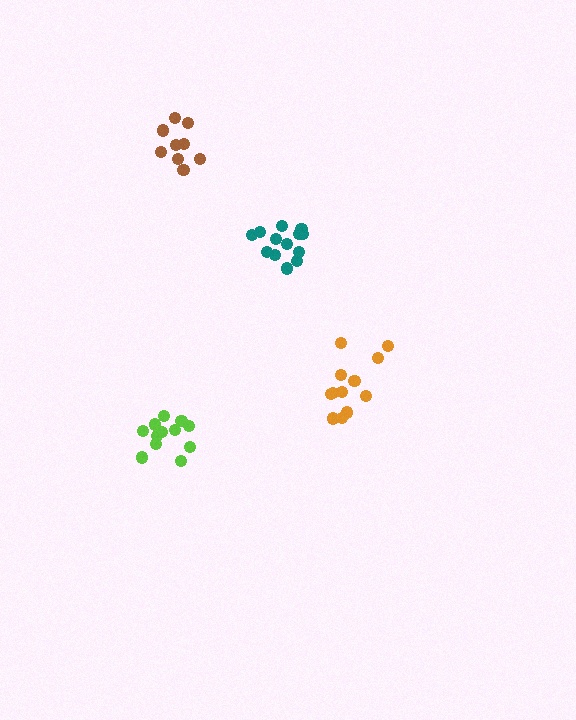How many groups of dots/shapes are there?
There are 4 groups.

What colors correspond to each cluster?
The clusters are colored: teal, brown, lime, orange.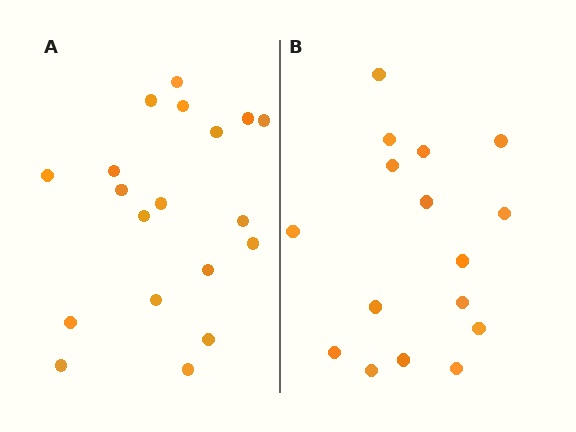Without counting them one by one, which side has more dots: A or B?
Region A (the left region) has more dots.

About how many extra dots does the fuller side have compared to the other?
Region A has just a few more — roughly 2 or 3 more dots than region B.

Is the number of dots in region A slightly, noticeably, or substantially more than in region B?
Region A has only slightly more — the two regions are fairly close. The ratio is roughly 1.2 to 1.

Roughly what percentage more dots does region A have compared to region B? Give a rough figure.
About 20% more.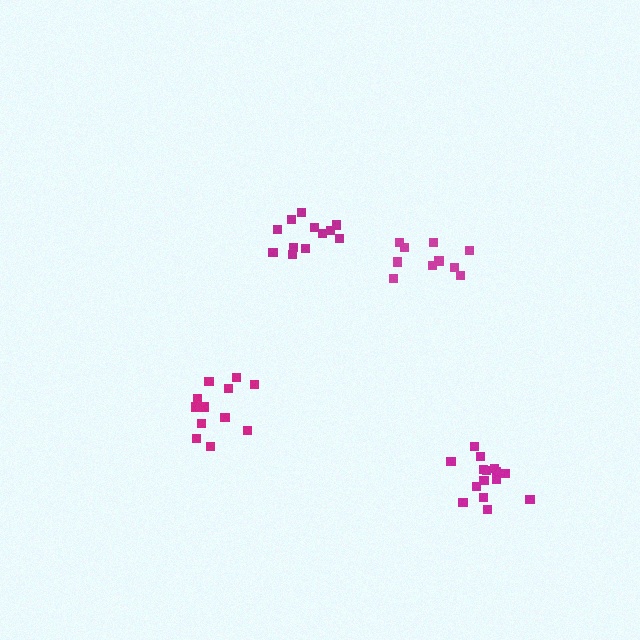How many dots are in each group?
Group 1: 12 dots, Group 2: 12 dots, Group 3: 16 dots, Group 4: 10 dots (50 total).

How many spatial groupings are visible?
There are 4 spatial groupings.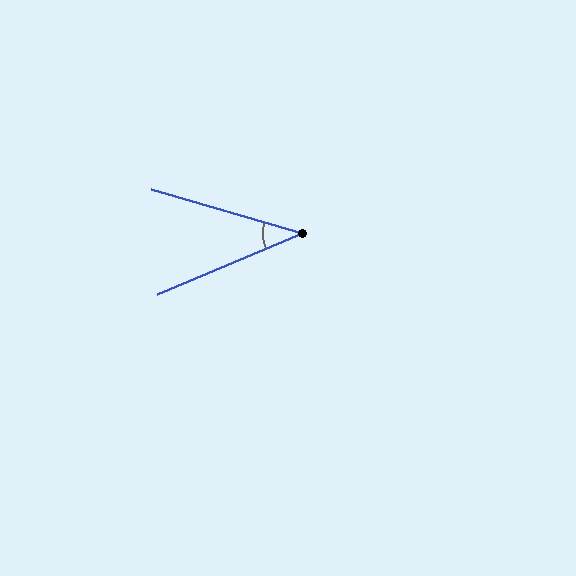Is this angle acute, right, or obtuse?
It is acute.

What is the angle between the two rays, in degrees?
Approximately 39 degrees.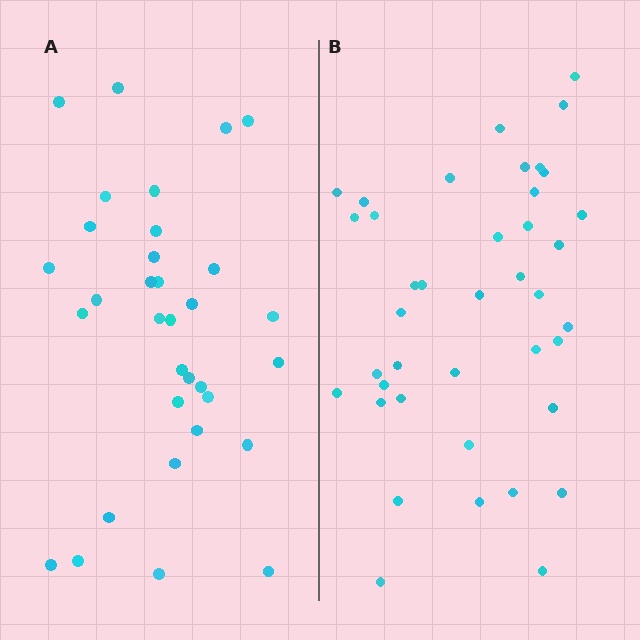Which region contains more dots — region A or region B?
Region B (the right region) has more dots.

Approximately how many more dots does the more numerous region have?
Region B has roughly 8 or so more dots than region A.